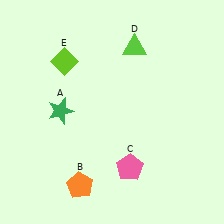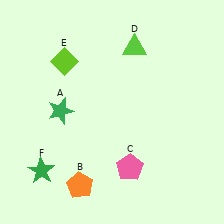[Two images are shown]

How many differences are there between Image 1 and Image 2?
There is 1 difference between the two images.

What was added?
A green star (F) was added in Image 2.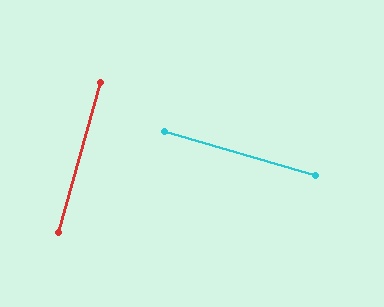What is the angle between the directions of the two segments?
Approximately 89 degrees.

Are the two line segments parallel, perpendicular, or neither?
Perpendicular — they meet at approximately 89°.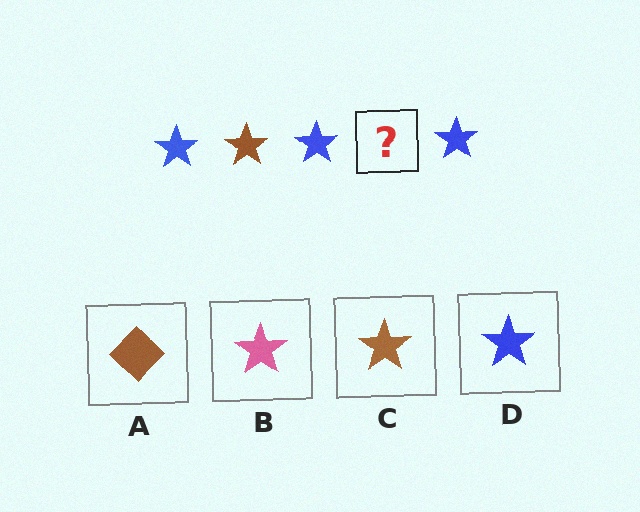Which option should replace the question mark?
Option C.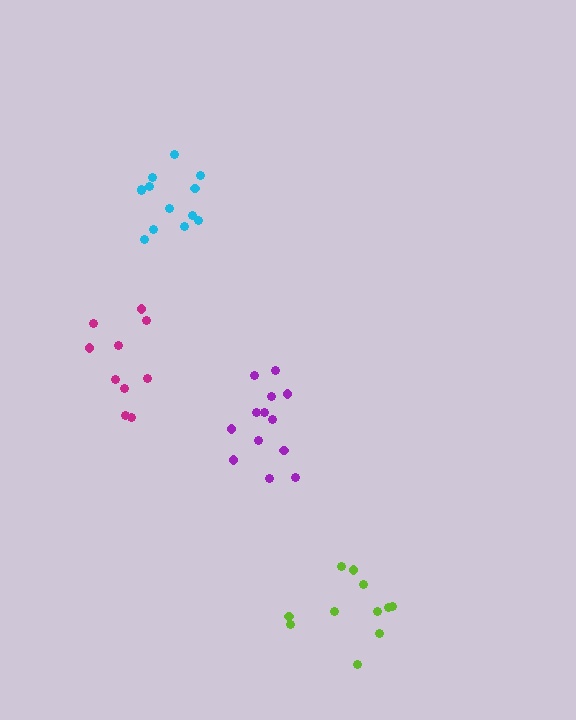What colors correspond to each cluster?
The clusters are colored: cyan, lime, purple, magenta.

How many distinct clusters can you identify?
There are 4 distinct clusters.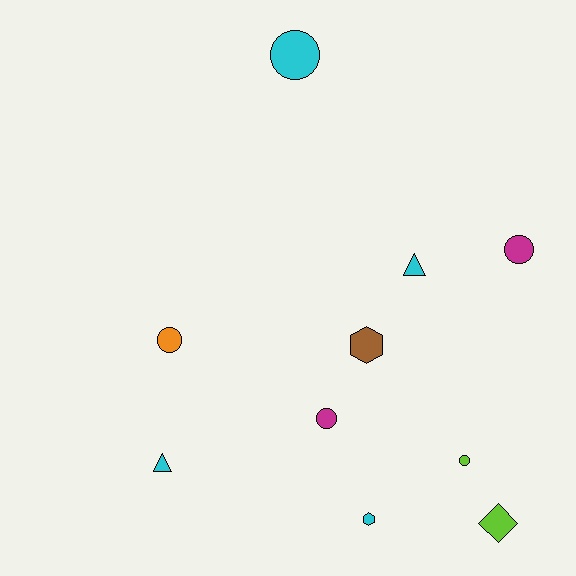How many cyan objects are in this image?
There are 4 cyan objects.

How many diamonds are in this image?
There is 1 diamond.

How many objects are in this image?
There are 10 objects.